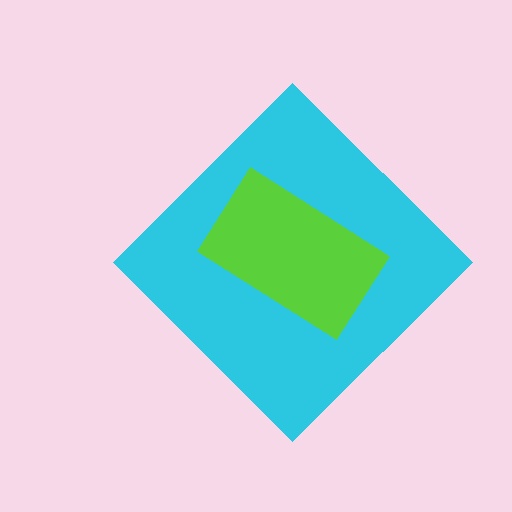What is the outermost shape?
The cyan diamond.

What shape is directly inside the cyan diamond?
The lime rectangle.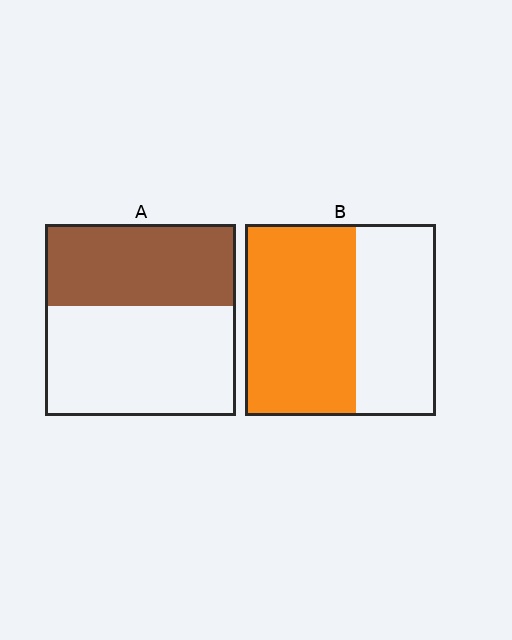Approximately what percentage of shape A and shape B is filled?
A is approximately 45% and B is approximately 60%.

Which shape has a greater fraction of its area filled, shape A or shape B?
Shape B.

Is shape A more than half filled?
No.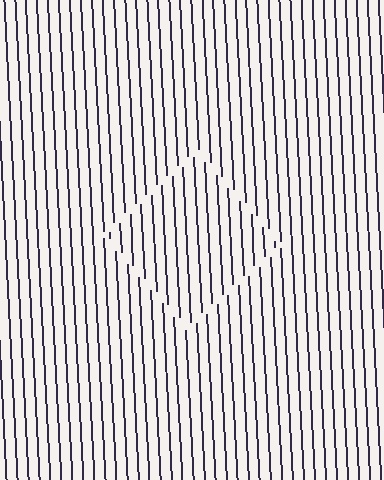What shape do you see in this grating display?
An illusory square. The interior of the shape contains the same grating, shifted by half a period — the contour is defined by the phase discontinuity where line-ends from the inner and outer gratings abut.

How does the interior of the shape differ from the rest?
The interior of the shape contains the same grating, shifted by half a period — the contour is defined by the phase discontinuity where line-ends from the inner and outer gratings abut.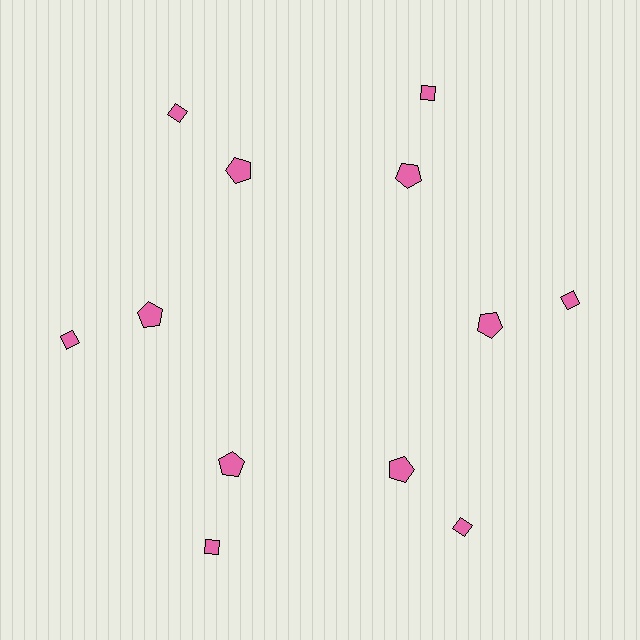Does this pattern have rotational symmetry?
Yes, this pattern has 6-fold rotational symmetry. It looks the same after rotating 60 degrees around the center.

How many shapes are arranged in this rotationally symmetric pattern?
There are 12 shapes, arranged in 6 groups of 2.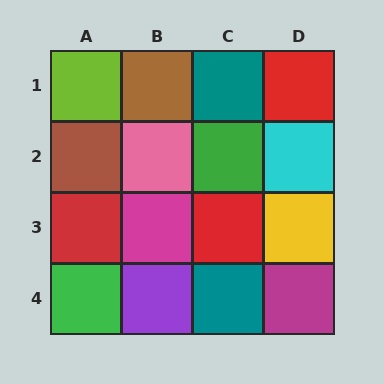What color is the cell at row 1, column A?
Lime.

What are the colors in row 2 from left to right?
Brown, pink, green, cyan.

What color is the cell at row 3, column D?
Yellow.